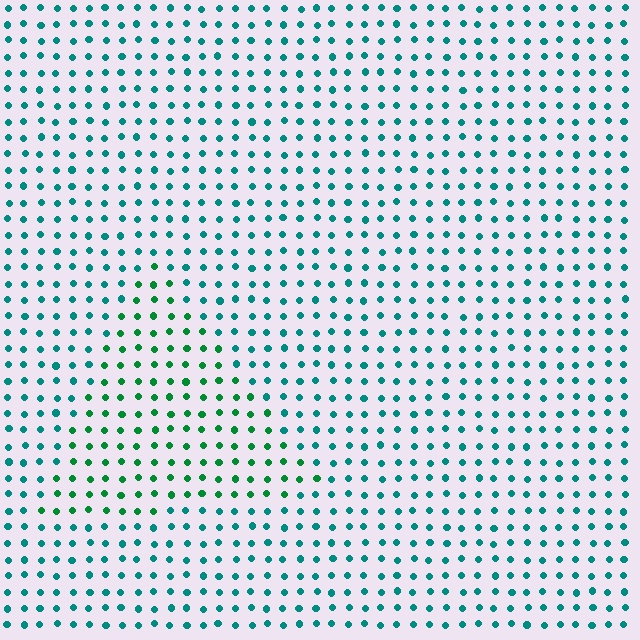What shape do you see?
I see a triangle.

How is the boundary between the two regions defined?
The boundary is defined purely by a slight shift in hue (about 33 degrees). Spacing, size, and orientation are identical on both sides.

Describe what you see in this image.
The image is filled with small teal elements in a uniform arrangement. A triangle-shaped region is visible where the elements are tinted to a slightly different hue, forming a subtle color boundary.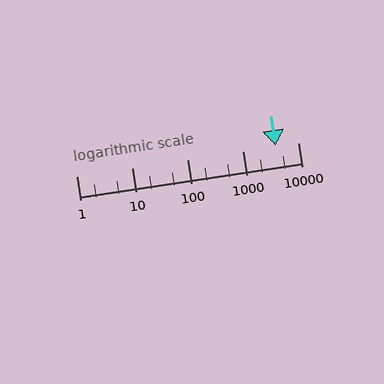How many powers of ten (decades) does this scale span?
The scale spans 4 decades, from 1 to 10000.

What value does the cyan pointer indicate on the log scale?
The pointer indicates approximately 4000.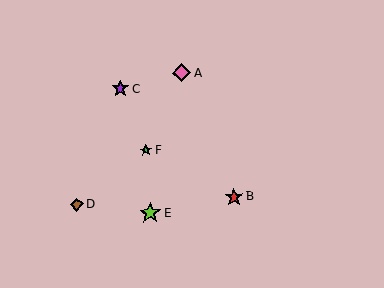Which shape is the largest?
The lime star (labeled E) is the largest.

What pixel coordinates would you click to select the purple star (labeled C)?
Click at (120, 89) to select the purple star C.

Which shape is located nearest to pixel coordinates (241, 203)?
The red star (labeled B) at (234, 197) is nearest to that location.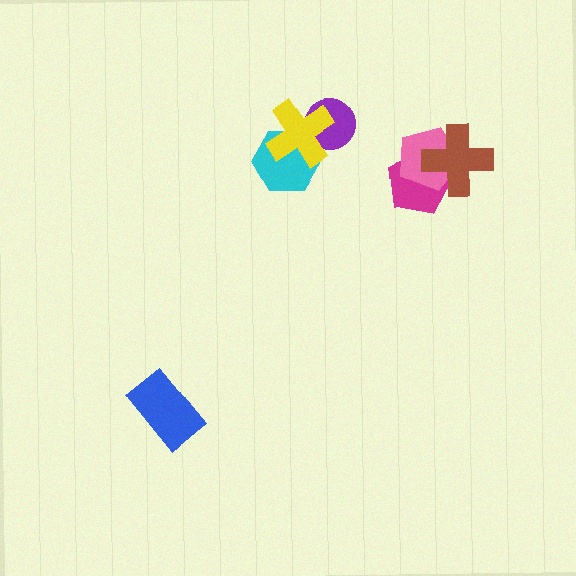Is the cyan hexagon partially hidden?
Yes, it is partially covered by another shape.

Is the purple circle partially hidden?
Yes, it is partially covered by another shape.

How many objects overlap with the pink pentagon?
2 objects overlap with the pink pentagon.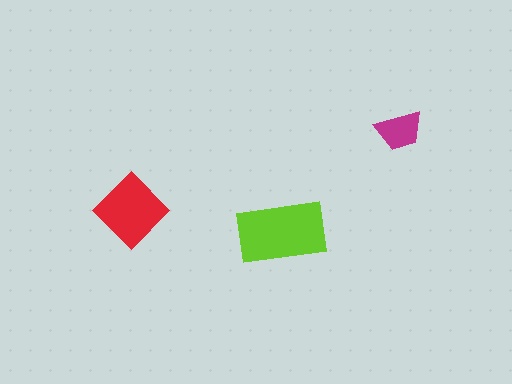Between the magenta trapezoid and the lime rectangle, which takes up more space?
The lime rectangle.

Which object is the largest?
The lime rectangle.